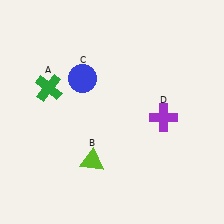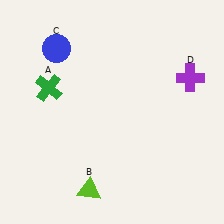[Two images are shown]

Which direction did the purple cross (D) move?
The purple cross (D) moved up.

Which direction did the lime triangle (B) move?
The lime triangle (B) moved down.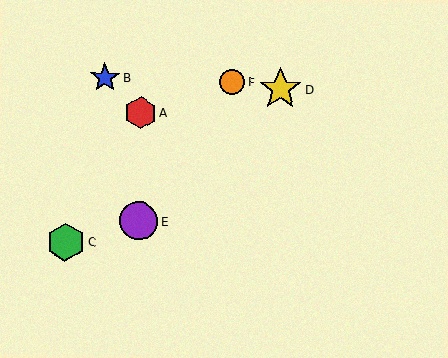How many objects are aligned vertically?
2 objects (A, E) are aligned vertically.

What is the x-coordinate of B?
Object B is at x≈105.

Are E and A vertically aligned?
Yes, both are at x≈139.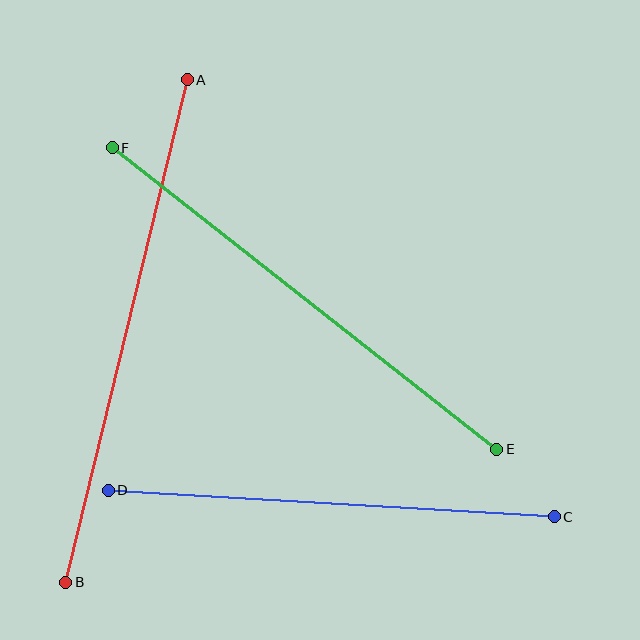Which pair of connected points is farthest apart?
Points A and B are farthest apart.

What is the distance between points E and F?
The distance is approximately 488 pixels.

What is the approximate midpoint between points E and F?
The midpoint is at approximately (304, 298) pixels.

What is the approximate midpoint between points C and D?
The midpoint is at approximately (331, 503) pixels.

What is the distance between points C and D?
The distance is approximately 447 pixels.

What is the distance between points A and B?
The distance is approximately 517 pixels.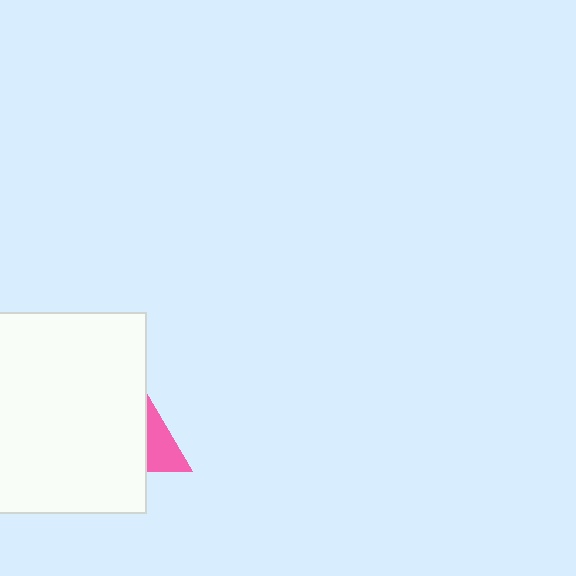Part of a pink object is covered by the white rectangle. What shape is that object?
It is a triangle.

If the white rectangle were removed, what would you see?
You would see the complete pink triangle.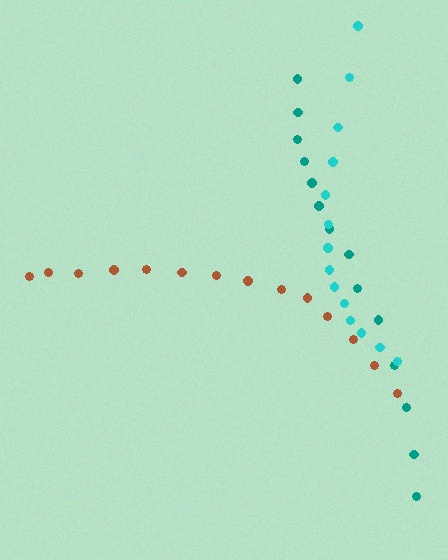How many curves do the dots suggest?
There are 3 distinct paths.